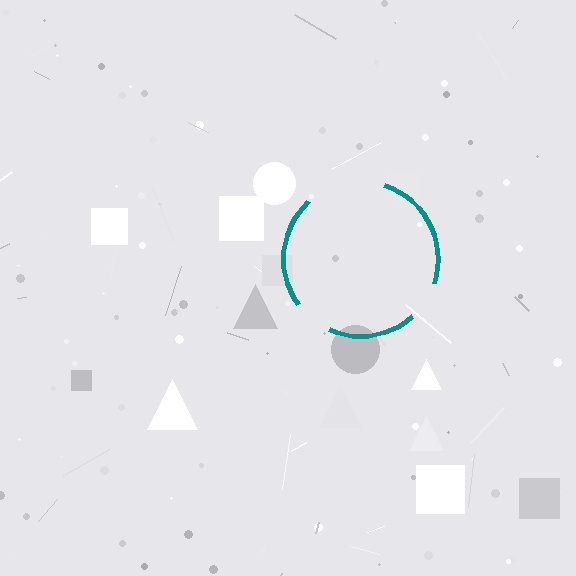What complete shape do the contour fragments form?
The contour fragments form a circle.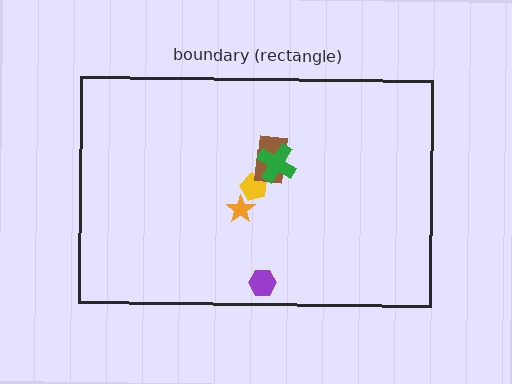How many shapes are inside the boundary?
5 inside, 0 outside.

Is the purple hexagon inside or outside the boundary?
Inside.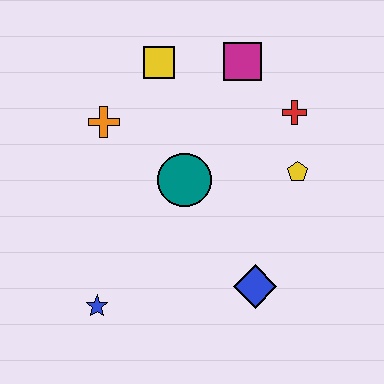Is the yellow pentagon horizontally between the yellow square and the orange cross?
No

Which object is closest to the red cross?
The yellow pentagon is closest to the red cross.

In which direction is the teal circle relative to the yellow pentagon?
The teal circle is to the left of the yellow pentagon.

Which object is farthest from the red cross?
The blue star is farthest from the red cross.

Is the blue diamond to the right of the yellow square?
Yes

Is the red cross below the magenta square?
Yes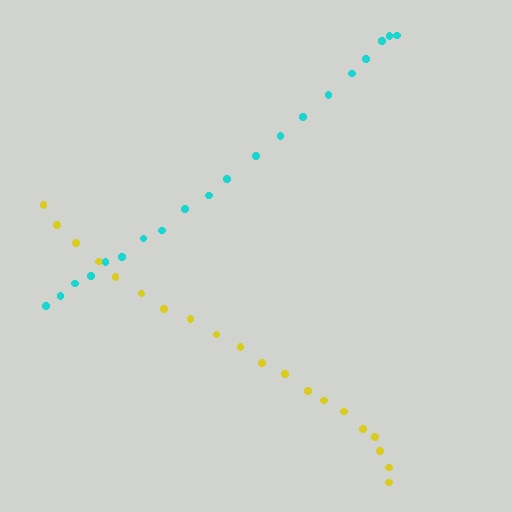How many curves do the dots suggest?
There are 2 distinct paths.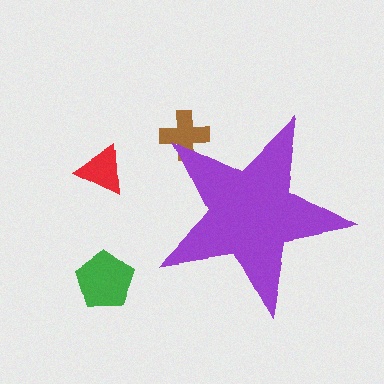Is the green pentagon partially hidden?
No, the green pentagon is fully visible.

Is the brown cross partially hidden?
Yes, the brown cross is partially hidden behind the purple star.